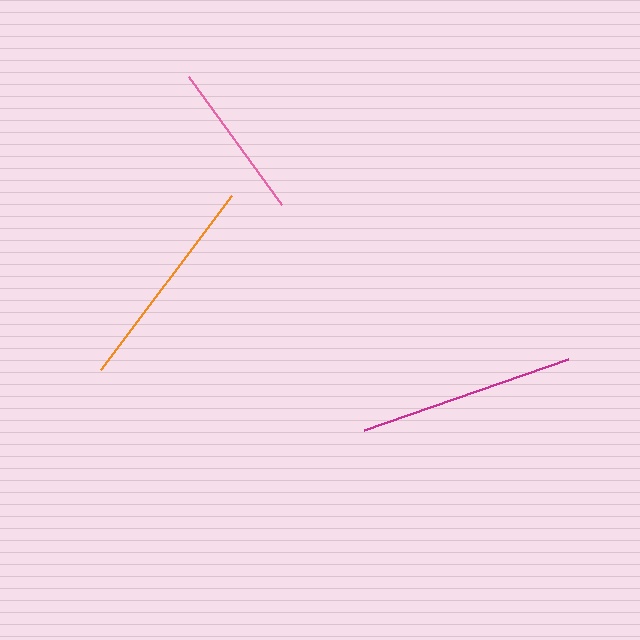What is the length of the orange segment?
The orange segment is approximately 217 pixels long.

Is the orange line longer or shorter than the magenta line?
The orange line is longer than the magenta line.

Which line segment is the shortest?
The pink line is the shortest at approximately 158 pixels.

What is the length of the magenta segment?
The magenta segment is approximately 216 pixels long.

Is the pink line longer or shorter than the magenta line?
The magenta line is longer than the pink line.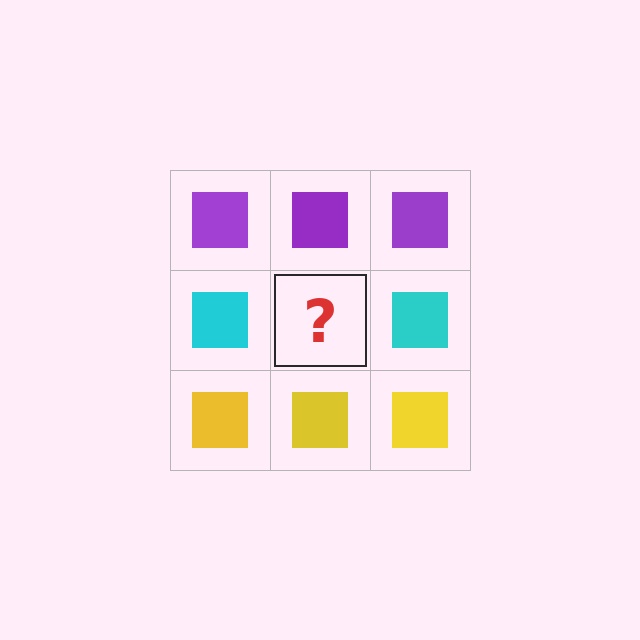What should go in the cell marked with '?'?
The missing cell should contain a cyan square.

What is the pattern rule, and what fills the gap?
The rule is that each row has a consistent color. The gap should be filled with a cyan square.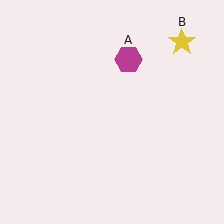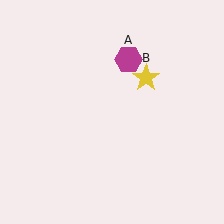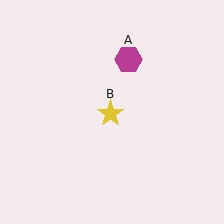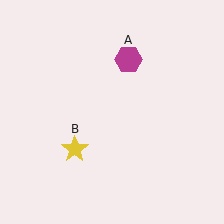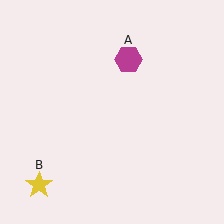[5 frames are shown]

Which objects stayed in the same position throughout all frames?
Magenta hexagon (object A) remained stationary.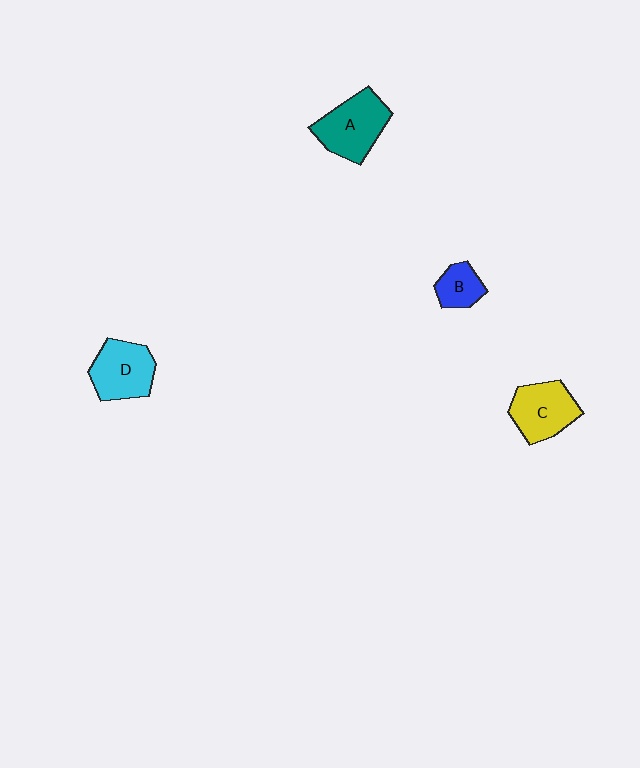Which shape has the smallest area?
Shape B (blue).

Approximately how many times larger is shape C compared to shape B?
Approximately 1.8 times.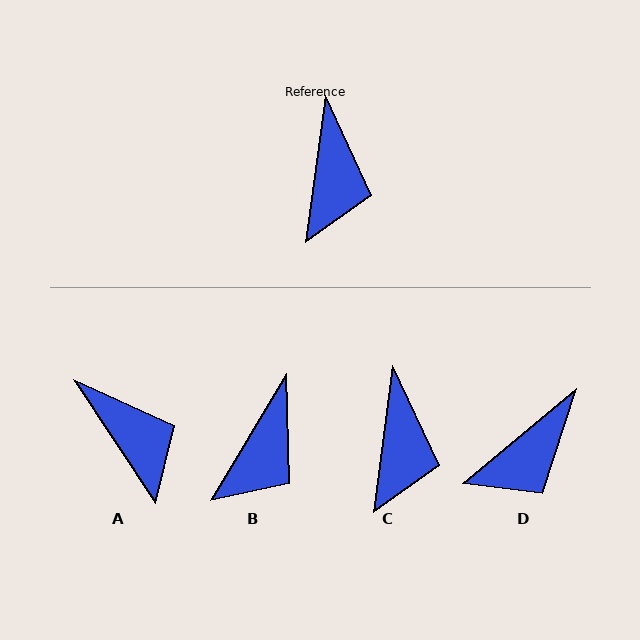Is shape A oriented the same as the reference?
No, it is off by about 41 degrees.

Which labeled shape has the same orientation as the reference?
C.